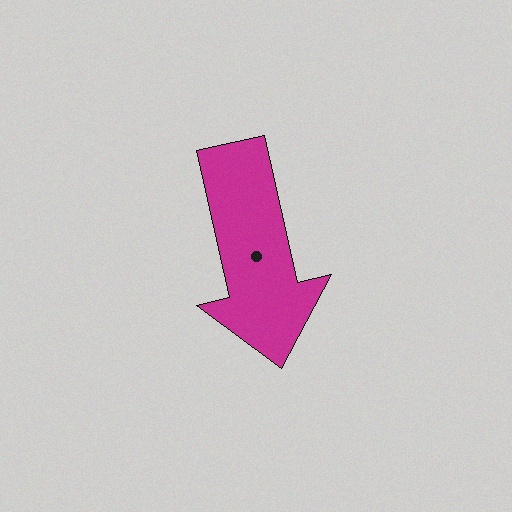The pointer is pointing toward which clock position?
Roughly 6 o'clock.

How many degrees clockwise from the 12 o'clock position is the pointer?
Approximately 167 degrees.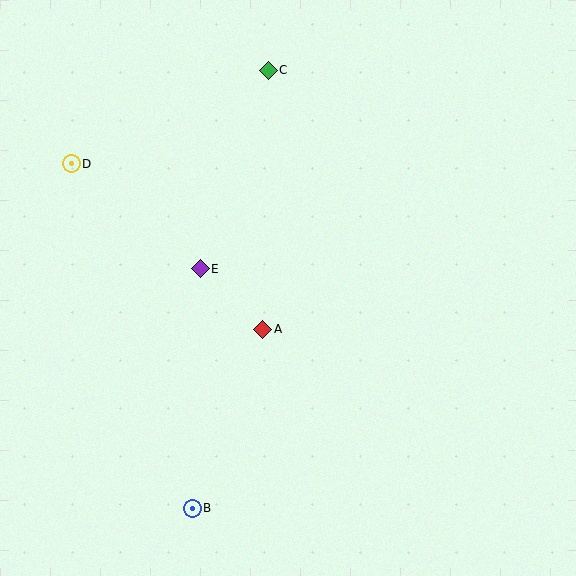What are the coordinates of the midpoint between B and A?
The midpoint between B and A is at (227, 419).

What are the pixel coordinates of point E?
Point E is at (200, 269).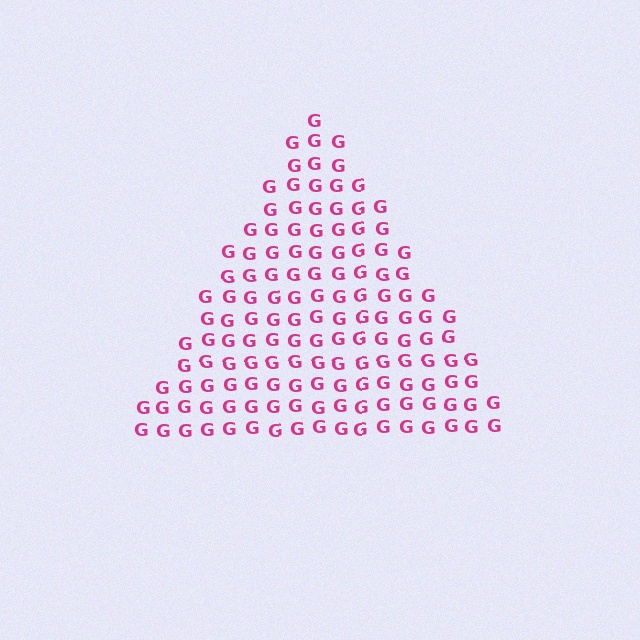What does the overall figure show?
The overall figure shows a triangle.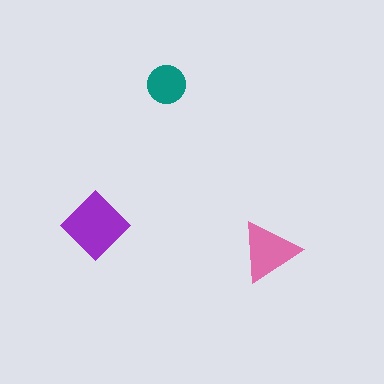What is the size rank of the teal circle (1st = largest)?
3rd.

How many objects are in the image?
There are 3 objects in the image.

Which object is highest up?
The teal circle is topmost.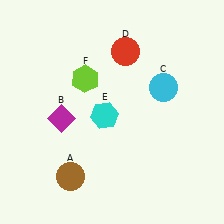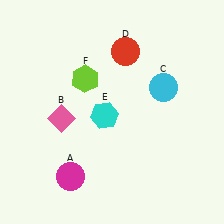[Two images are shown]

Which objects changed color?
A changed from brown to magenta. B changed from magenta to pink.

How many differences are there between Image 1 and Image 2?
There are 2 differences between the two images.